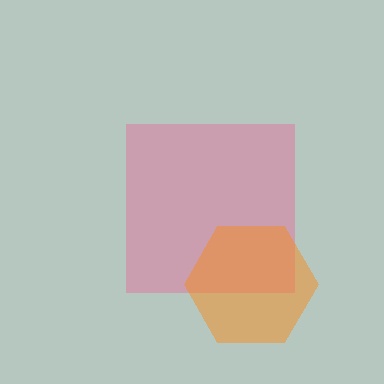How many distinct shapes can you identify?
There are 2 distinct shapes: a pink square, an orange hexagon.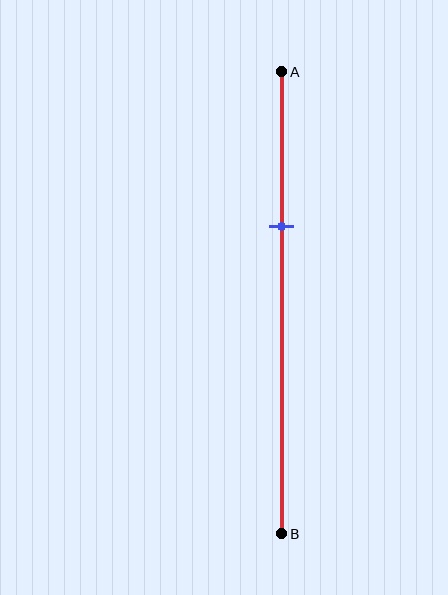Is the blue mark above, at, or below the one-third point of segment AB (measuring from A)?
The blue mark is approximately at the one-third point of segment AB.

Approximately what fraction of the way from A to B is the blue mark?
The blue mark is approximately 35% of the way from A to B.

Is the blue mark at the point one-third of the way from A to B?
Yes, the mark is approximately at the one-third point.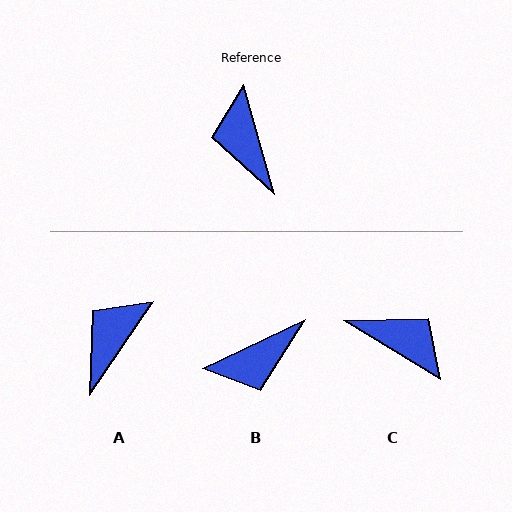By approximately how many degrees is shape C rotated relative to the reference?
Approximately 137 degrees clockwise.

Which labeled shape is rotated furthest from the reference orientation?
C, about 137 degrees away.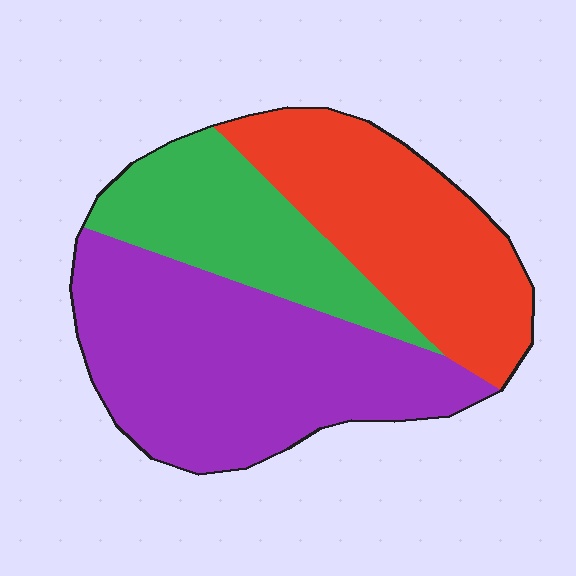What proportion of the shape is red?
Red takes up between a quarter and a half of the shape.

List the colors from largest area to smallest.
From largest to smallest: purple, red, green.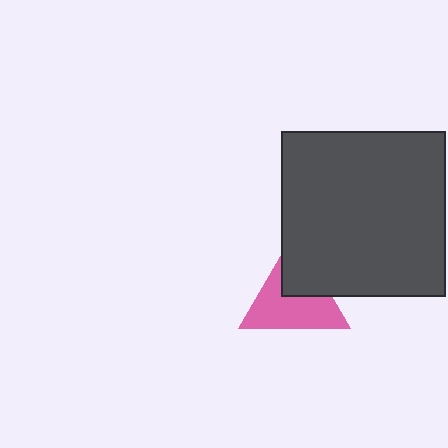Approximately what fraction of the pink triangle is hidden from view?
Roughly 35% of the pink triangle is hidden behind the dark gray square.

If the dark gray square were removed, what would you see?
You would see the complete pink triangle.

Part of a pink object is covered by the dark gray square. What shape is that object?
It is a triangle.